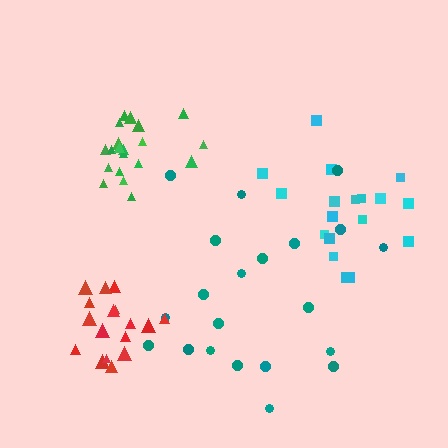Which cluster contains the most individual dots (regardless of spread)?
Teal (21).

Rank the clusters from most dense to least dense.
red, green, cyan, teal.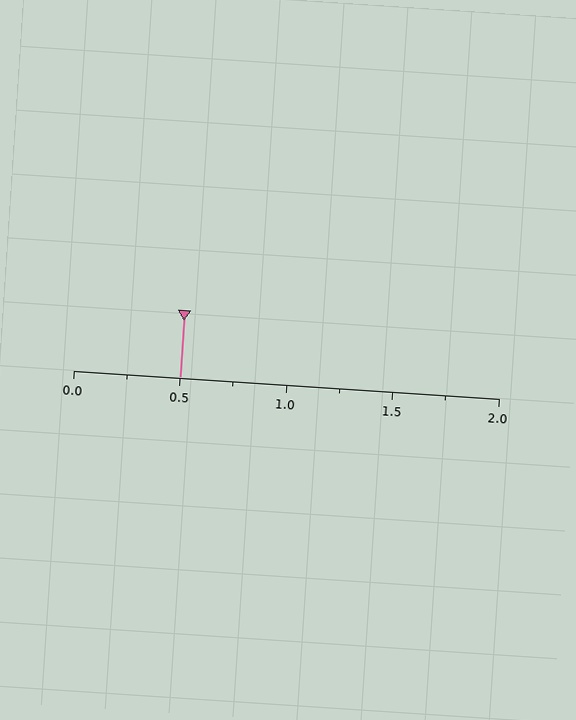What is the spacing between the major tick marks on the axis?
The major ticks are spaced 0.5 apart.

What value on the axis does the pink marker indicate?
The marker indicates approximately 0.5.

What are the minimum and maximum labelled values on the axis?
The axis runs from 0.0 to 2.0.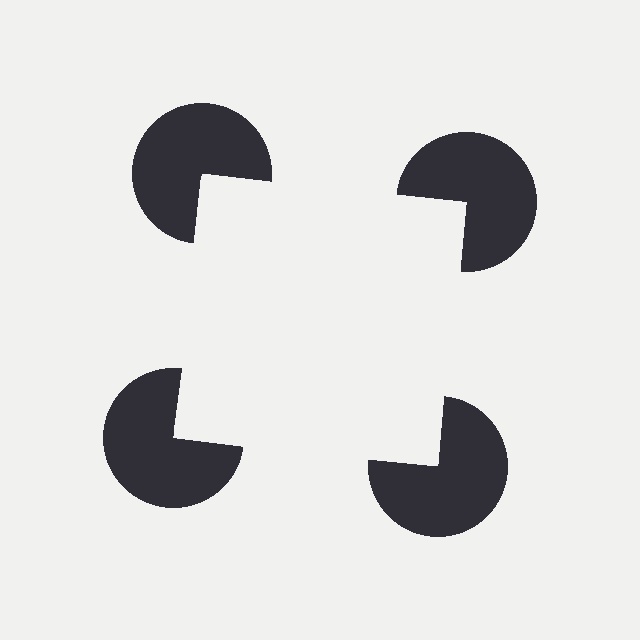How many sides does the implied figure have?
4 sides.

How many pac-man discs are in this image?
There are 4 — one at each vertex of the illusory square.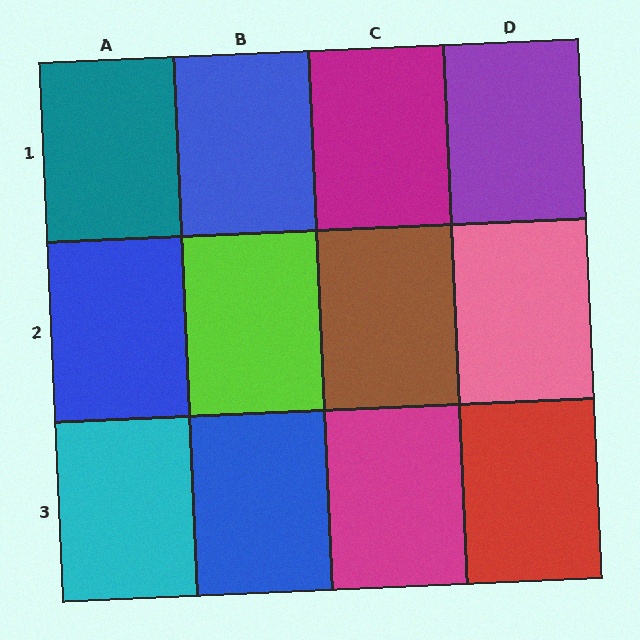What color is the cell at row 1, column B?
Blue.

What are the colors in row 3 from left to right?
Cyan, blue, magenta, red.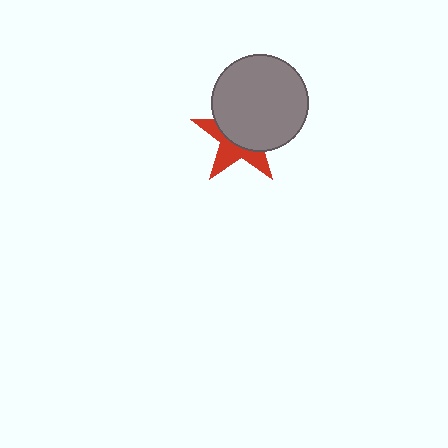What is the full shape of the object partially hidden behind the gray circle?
The partially hidden object is a red star.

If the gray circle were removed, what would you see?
You would see the complete red star.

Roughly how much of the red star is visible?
A small part of it is visible (roughly 41%).